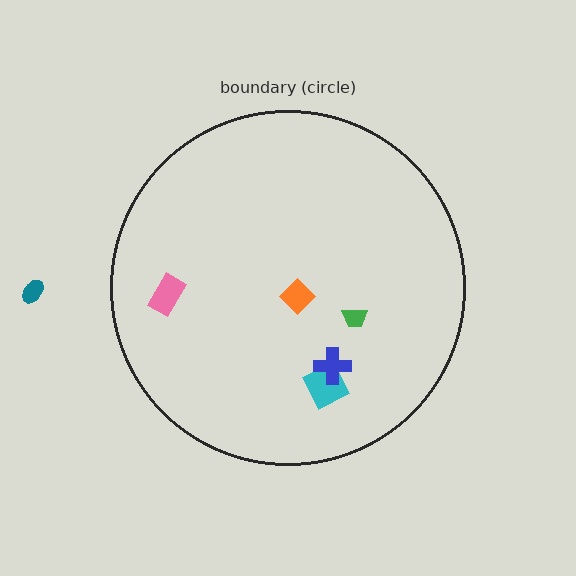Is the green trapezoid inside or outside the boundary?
Inside.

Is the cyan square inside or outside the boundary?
Inside.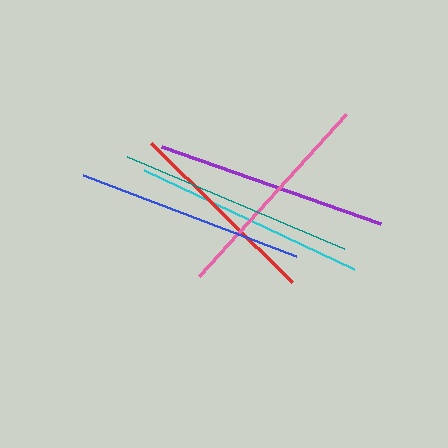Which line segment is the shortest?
The red line is the shortest at approximately 199 pixels.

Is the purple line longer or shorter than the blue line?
The purple line is longer than the blue line.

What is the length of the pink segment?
The pink segment is approximately 219 pixels long.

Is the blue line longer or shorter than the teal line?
The teal line is longer than the blue line.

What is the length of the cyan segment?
The cyan segment is approximately 232 pixels long.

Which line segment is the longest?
The teal line is the longest at approximately 235 pixels.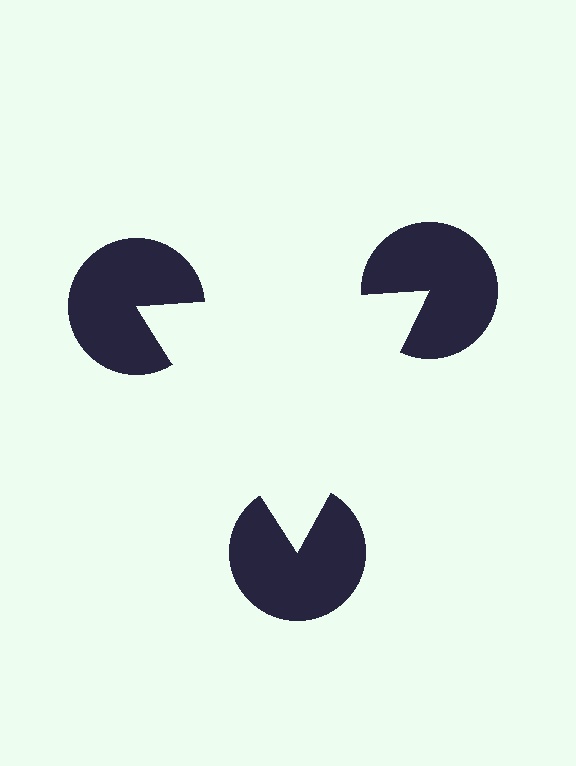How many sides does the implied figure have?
3 sides.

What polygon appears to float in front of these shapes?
An illusory triangle — its edges are inferred from the aligned wedge cuts in the pac-man discs, not physically drawn.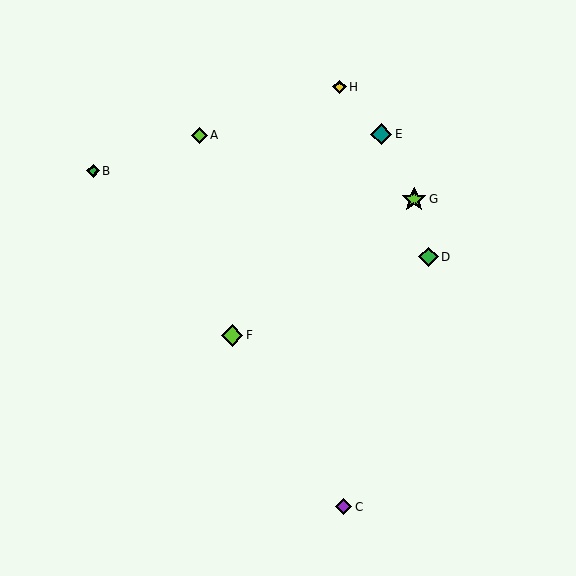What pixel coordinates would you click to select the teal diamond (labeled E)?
Click at (381, 134) to select the teal diamond E.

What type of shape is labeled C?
Shape C is a purple diamond.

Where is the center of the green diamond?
The center of the green diamond is at (428, 257).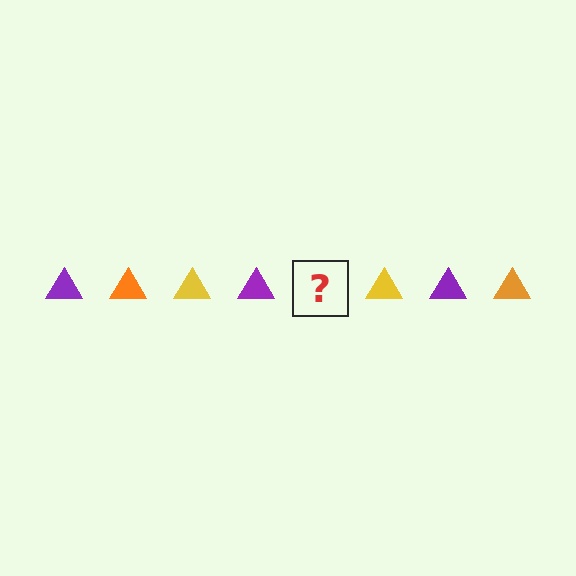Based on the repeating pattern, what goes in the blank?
The blank should be an orange triangle.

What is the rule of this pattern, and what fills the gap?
The rule is that the pattern cycles through purple, orange, yellow triangles. The gap should be filled with an orange triangle.